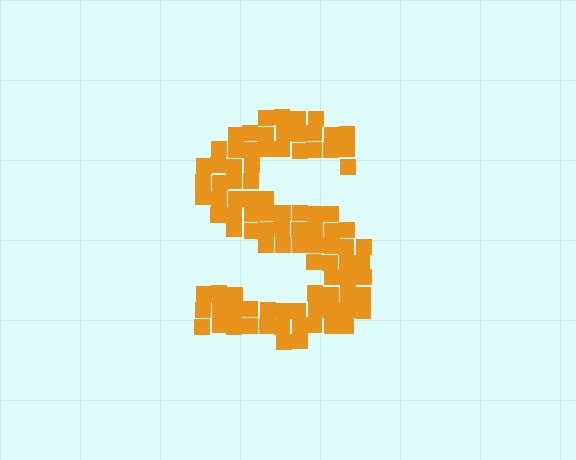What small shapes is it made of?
It is made of small squares.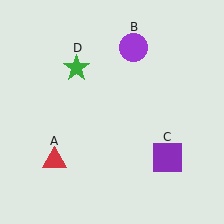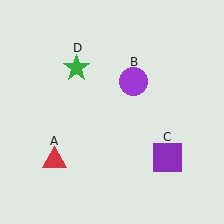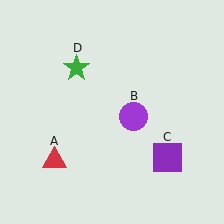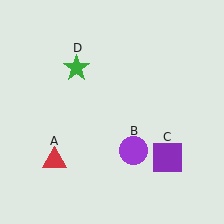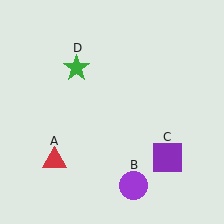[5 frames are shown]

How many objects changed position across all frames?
1 object changed position: purple circle (object B).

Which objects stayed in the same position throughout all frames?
Red triangle (object A) and purple square (object C) and green star (object D) remained stationary.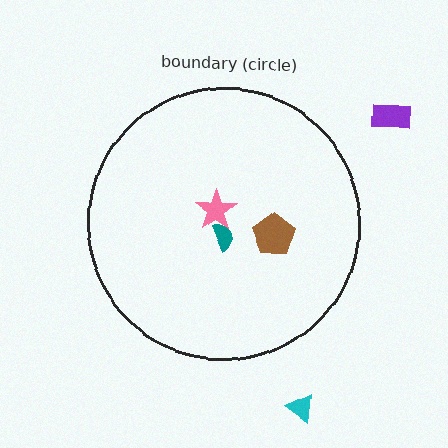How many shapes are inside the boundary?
3 inside, 2 outside.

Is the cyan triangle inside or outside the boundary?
Outside.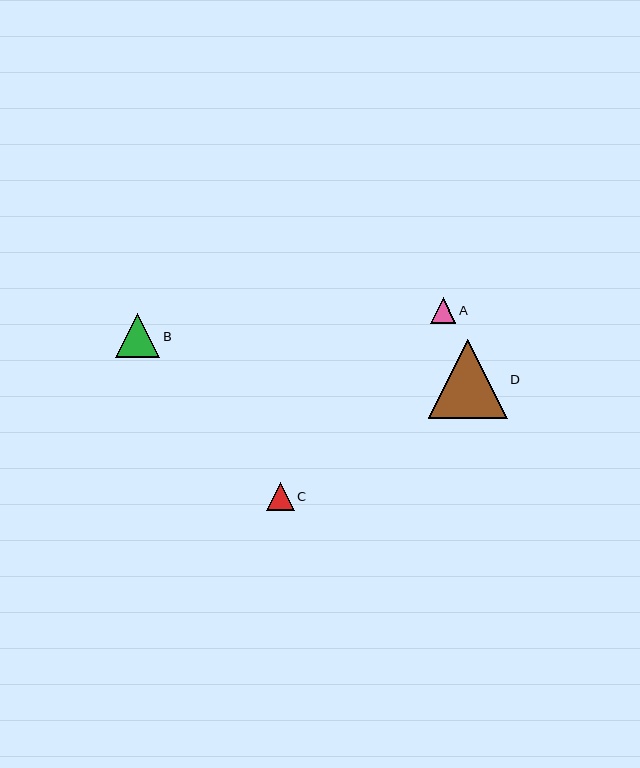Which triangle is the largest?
Triangle D is the largest with a size of approximately 78 pixels.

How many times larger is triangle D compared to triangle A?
Triangle D is approximately 3.0 times the size of triangle A.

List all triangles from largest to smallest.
From largest to smallest: D, B, C, A.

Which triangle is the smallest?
Triangle A is the smallest with a size of approximately 26 pixels.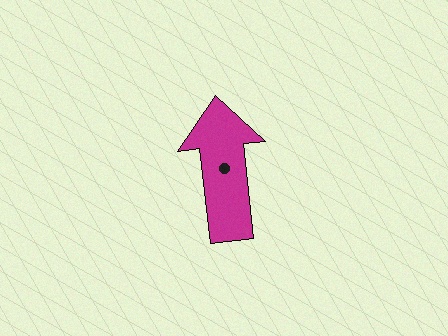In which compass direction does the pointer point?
North.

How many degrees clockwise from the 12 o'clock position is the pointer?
Approximately 354 degrees.